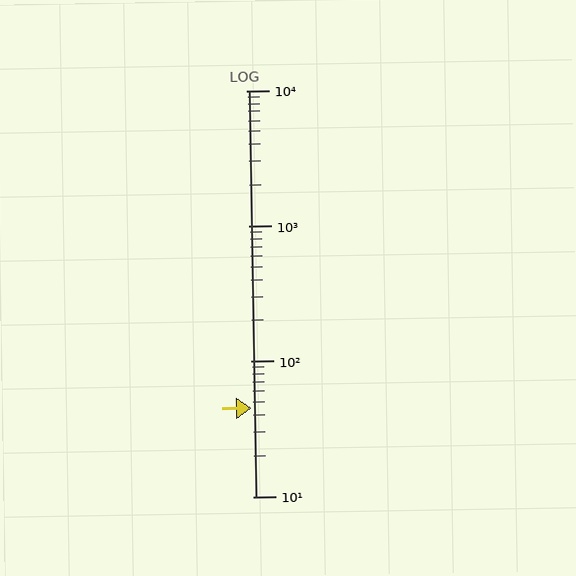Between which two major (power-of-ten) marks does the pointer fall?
The pointer is between 10 and 100.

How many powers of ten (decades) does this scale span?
The scale spans 3 decades, from 10 to 10000.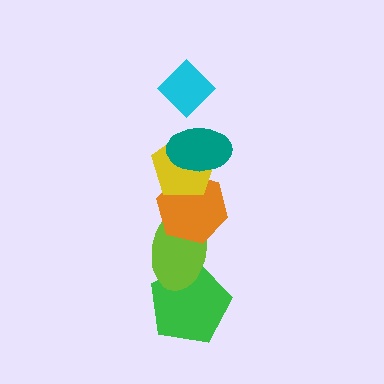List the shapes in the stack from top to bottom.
From top to bottom: the cyan diamond, the teal ellipse, the yellow pentagon, the orange hexagon, the lime ellipse, the green pentagon.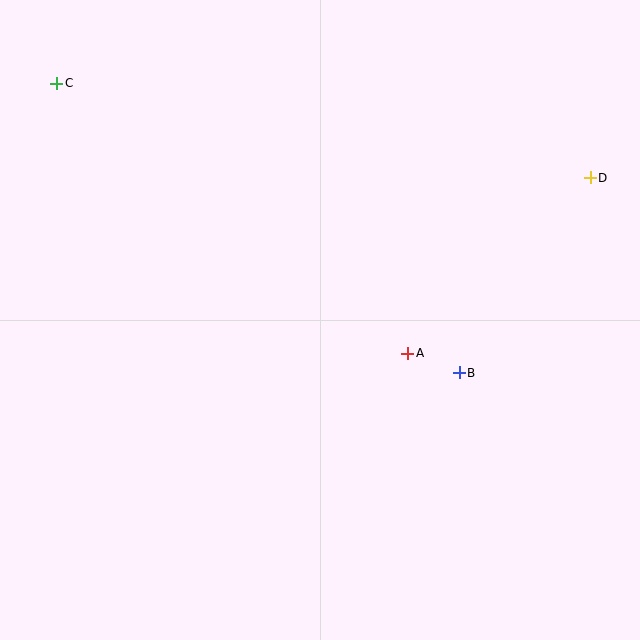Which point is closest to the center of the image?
Point A at (408, 353) is closest to the center.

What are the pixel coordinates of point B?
Point B is at (459, 373).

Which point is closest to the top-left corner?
Point C is closest to the top-left corner.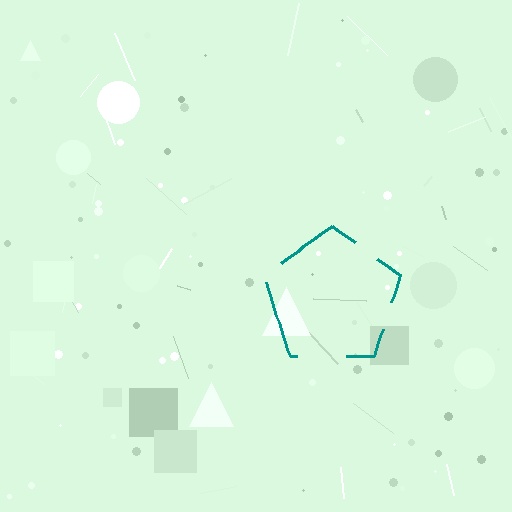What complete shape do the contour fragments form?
The contour fragments form a pentagon.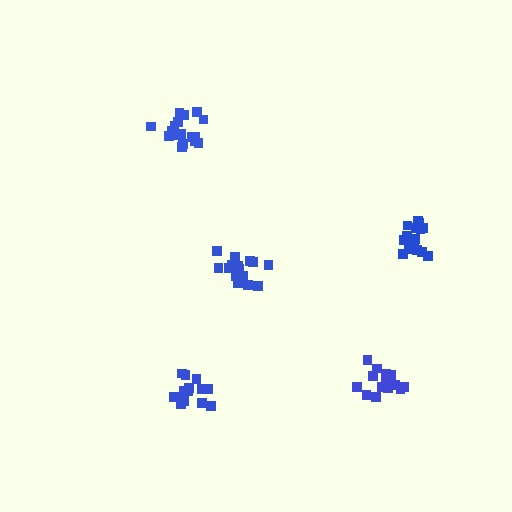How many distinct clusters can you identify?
There are 5 distinct clusters.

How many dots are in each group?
Group 1: 14 dots, Group 2: 17 dots, Group 3: 17 dots, Group 4: 17 dots, Group 5: 14 dots (79 total).